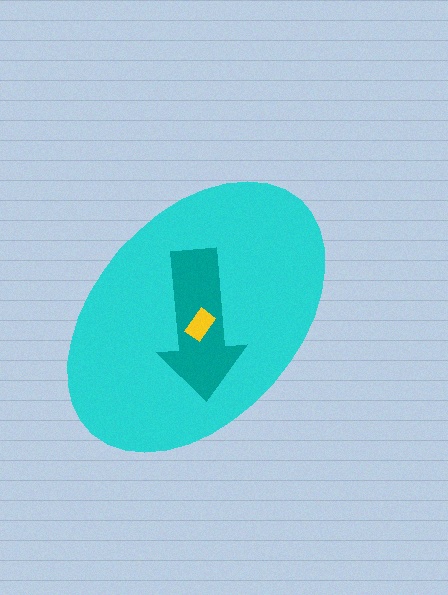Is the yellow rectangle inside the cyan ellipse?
Yes.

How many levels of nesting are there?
3.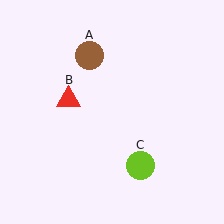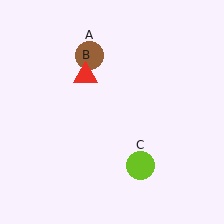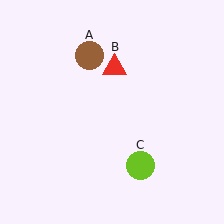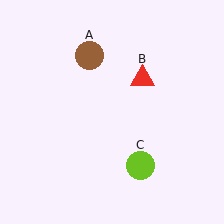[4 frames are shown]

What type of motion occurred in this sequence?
The red triangle (object B) rotated clockwise around the center of the scene.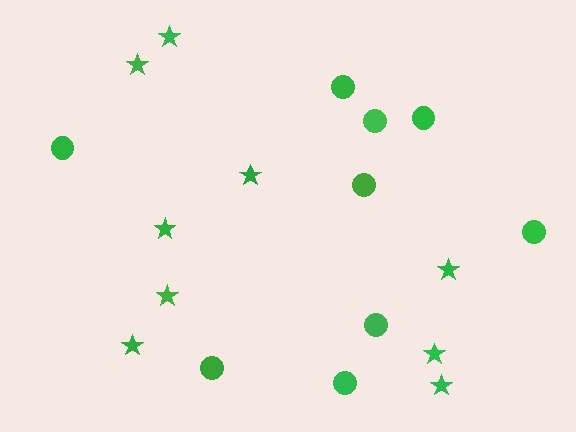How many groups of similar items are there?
There are 2 groups: one group of stars (9) and one group of circles (9).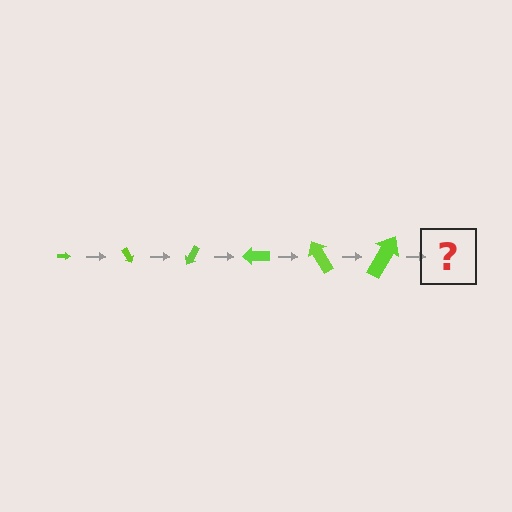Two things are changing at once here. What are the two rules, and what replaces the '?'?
The two rules are that the arrow grows larger each step and it rotates 60 degrees each step. The '?' should be an arrow, larger than the previous one and rotated 360 degrees from the start.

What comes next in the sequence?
The next element should be an arrow, larger than the previous one and rotated 360 degrees from the start.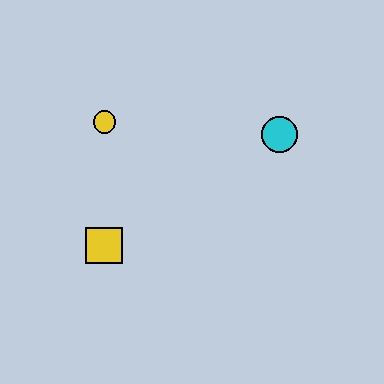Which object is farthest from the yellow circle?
The cyan circle is farthest from the yellow circle.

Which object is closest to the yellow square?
The yellow circle is closest to the yellow square.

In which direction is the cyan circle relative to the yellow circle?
The cyan circle is to the right of the yellow circle.